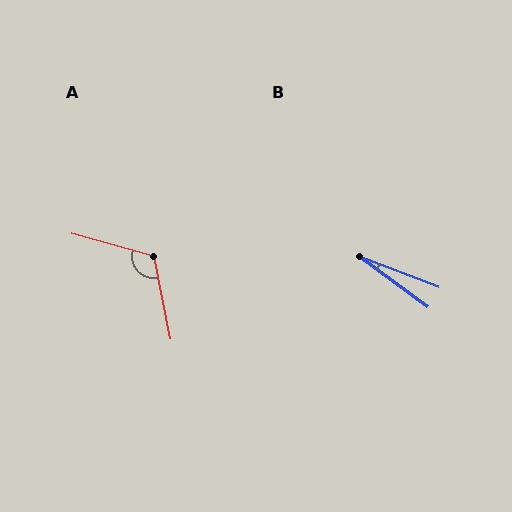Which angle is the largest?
A, at approximately 117 degrees.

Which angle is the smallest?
B, at approximately 16 degrees.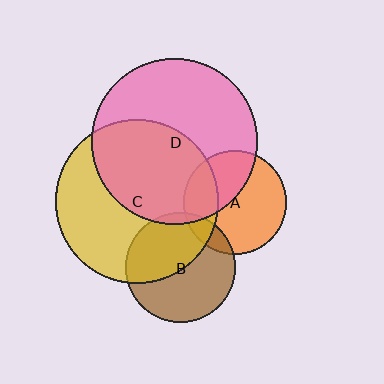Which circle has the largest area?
Circle D (pink).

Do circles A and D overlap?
Yes.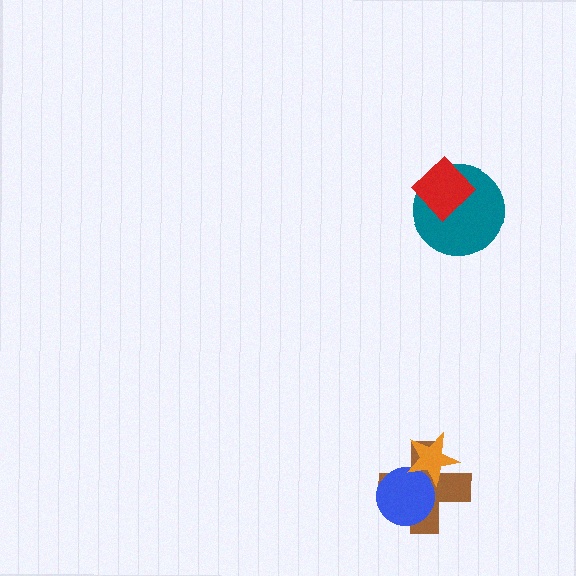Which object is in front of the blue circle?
The orange star is in front of the blue circle.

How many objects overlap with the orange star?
2 objects overlap with the orange star.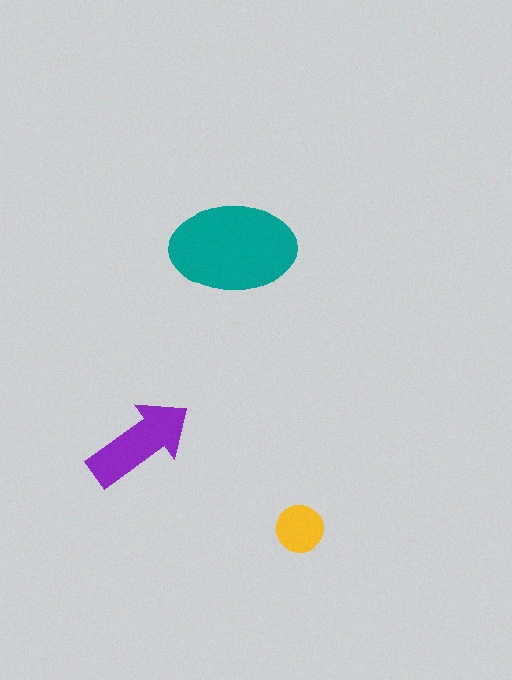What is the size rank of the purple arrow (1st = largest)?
2nd.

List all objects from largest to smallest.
The teal ellipse, the purple arrow, the yellow circle.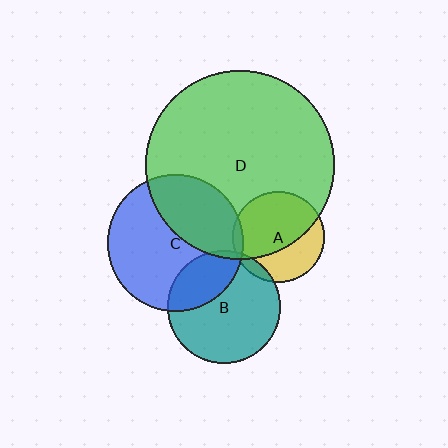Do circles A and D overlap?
Yes.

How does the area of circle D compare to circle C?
Approximately 1.9 times.